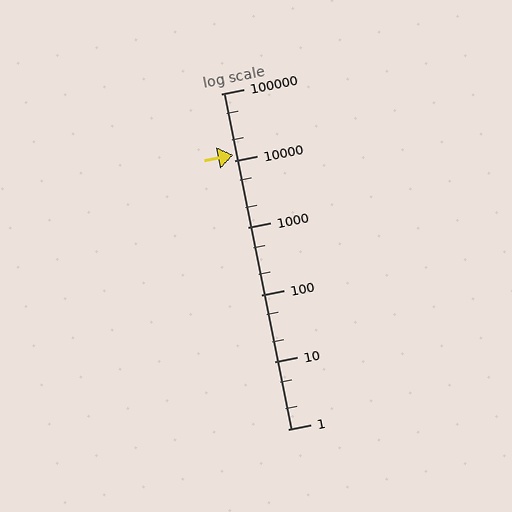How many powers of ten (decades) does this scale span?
The scale spans 5 decades, from 1 to 100000.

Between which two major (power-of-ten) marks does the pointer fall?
The pointer is between 10000 and 100000.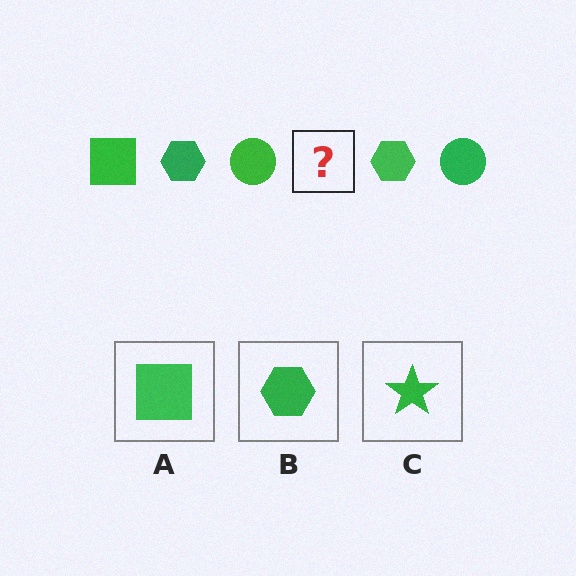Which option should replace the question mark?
Option A.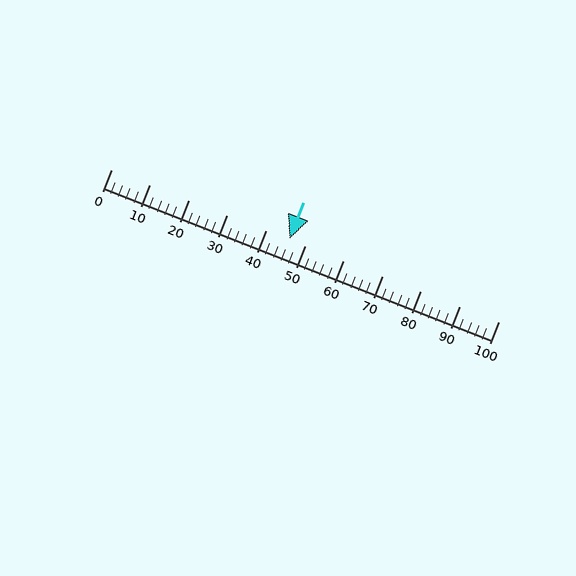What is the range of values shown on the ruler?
The ruler shows values from 0 to 100.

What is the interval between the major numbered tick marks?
The major tick marks are spaced 10 units apart.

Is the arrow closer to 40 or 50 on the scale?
The arrow is closer to 50.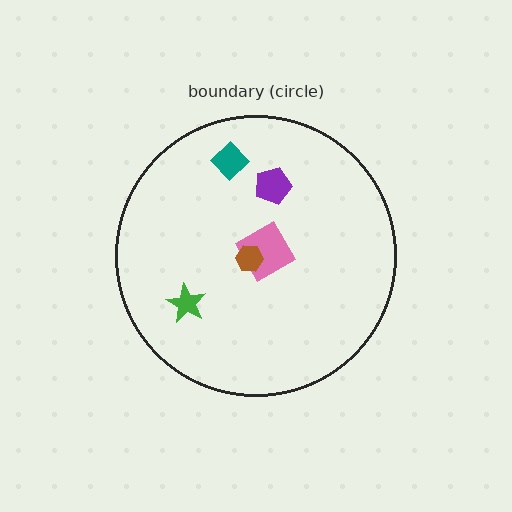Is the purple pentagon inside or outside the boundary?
Inside.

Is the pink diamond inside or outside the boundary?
Inside.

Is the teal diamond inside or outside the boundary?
Inside.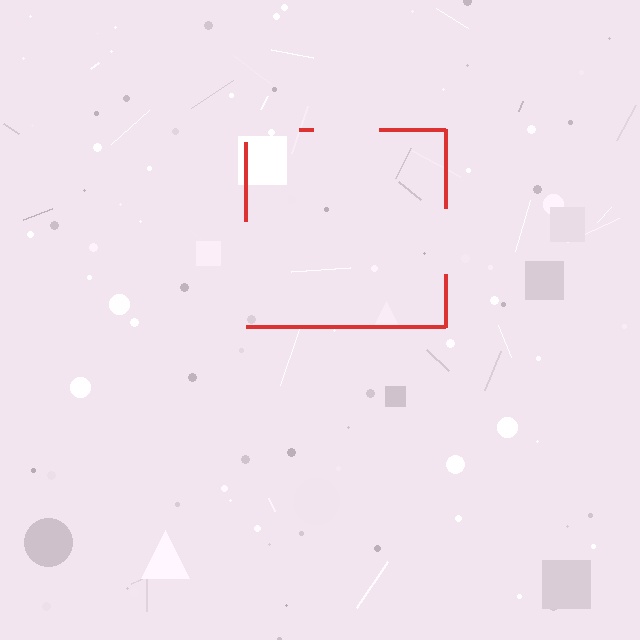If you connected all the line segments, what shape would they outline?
They would outline a square.